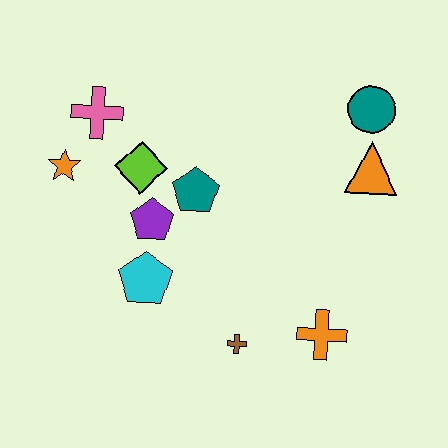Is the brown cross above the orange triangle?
No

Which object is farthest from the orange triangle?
The orange star is farthest from the orange triangle.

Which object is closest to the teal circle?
The orange triangle is closest to the teal circle.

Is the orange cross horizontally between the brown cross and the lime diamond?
No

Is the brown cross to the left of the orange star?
No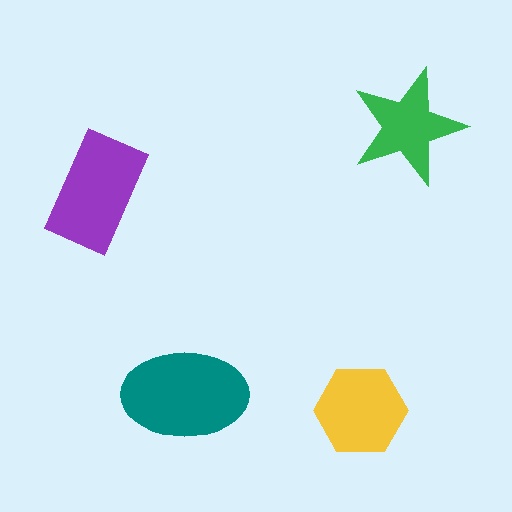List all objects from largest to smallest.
The teal ellipse, the purple rectangle, the yellow hexagon, the green star.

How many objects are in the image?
There are 4 objects in the image.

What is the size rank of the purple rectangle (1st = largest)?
2nd.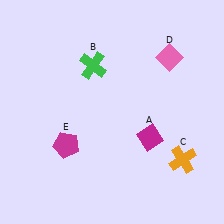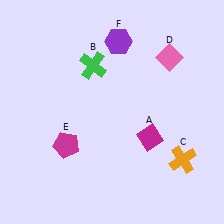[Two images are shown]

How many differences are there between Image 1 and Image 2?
There is 1 difference between the two images.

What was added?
A purple hexagon (F) was added in Image 2.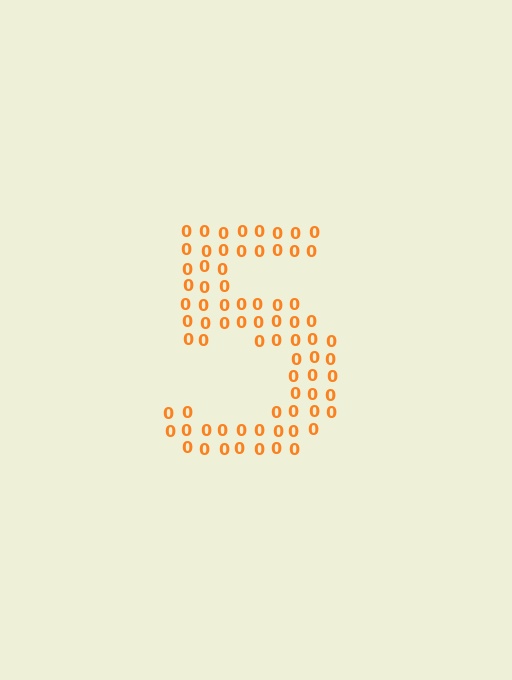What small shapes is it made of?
It is made of small digit 0's.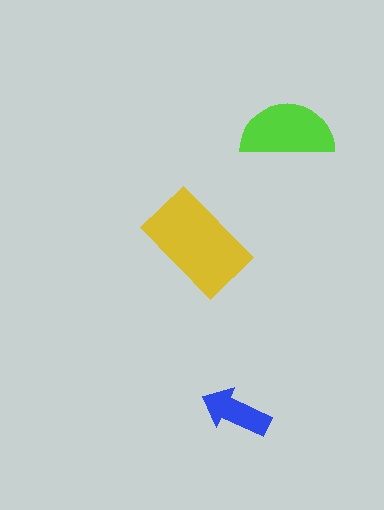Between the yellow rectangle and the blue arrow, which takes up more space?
The yellow rectangle.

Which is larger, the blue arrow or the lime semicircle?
The lime semicircle.